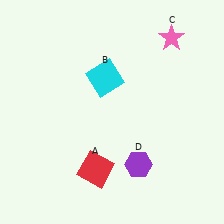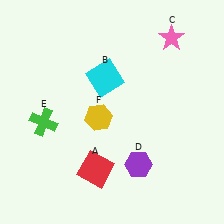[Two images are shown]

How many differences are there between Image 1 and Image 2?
There are 2 differences between the two images.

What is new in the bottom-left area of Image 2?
A yellow hexagon (F) was added in the bottom-left area of Image 2.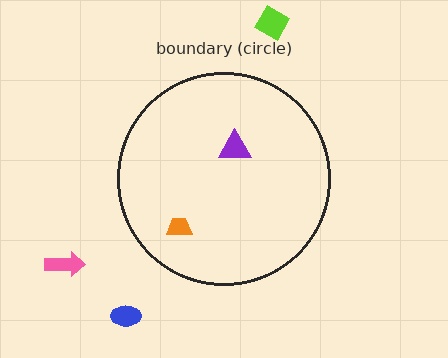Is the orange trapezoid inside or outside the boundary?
Inside.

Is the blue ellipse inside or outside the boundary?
Outside.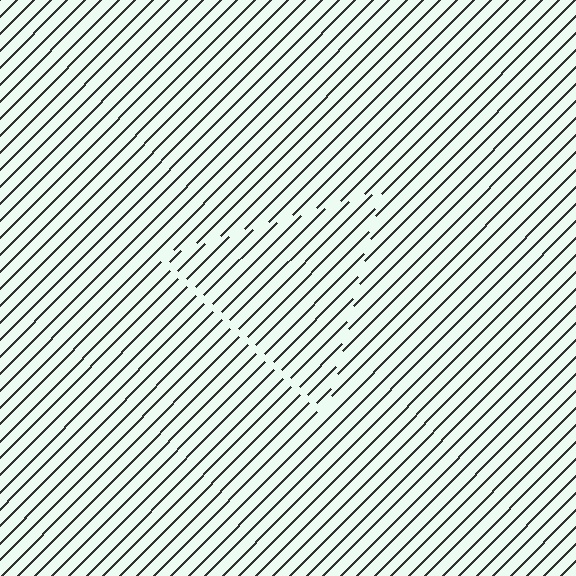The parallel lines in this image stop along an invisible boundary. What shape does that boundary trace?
An illusory triangle. The interior of the shape contains the same grating, shifted by half a period — the contour is defined by the phase discontinuity where line-ends from the inner and outer gratings abut.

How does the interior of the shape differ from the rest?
The interior of the shape contains the same grating, shifted by half a period — the contour is defined by the phase discontinuity where line-ends from the inner and outer gratings abut.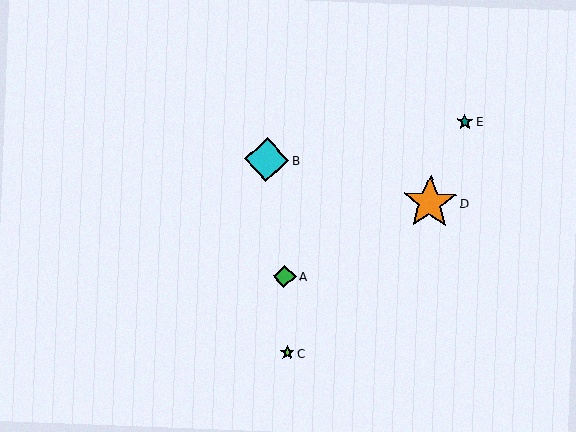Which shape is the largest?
The orange star (labeled D) is the largest.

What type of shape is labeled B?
Shape B is a cyan diamond.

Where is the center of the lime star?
The center of the lime star is at (287, 353).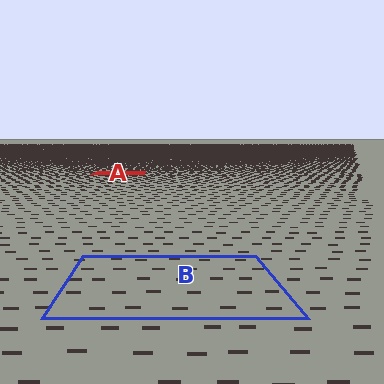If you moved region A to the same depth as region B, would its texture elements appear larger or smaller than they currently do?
They would appear larger. At a closer depth, the same texture elements are projected at a bigger on-screen size.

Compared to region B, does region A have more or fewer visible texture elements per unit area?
Region A has more texture elements per unit area — they are packed more densely because it is farther away.